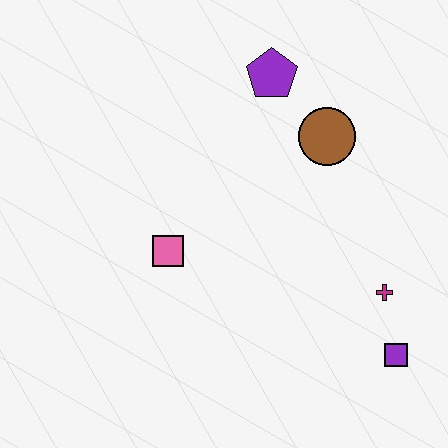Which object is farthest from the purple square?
The purple pentagon is farthest from the purple square.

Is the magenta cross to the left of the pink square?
No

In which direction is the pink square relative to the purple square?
The pink square is to the left of the purple square.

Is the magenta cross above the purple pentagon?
No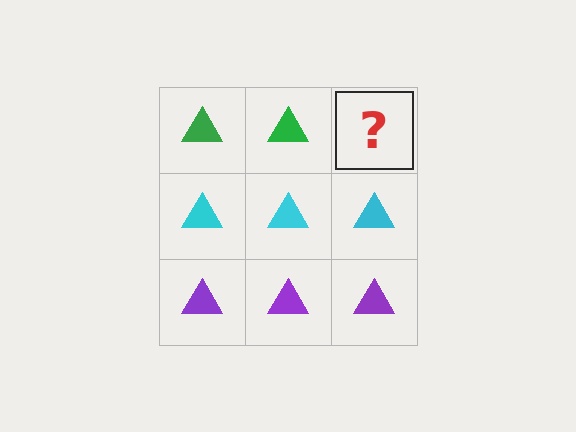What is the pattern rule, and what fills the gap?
The rule is that each row has a consistent color. The gap should be filled with a green triangle.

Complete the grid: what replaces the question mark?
The question mark should be replaced with a green triangle.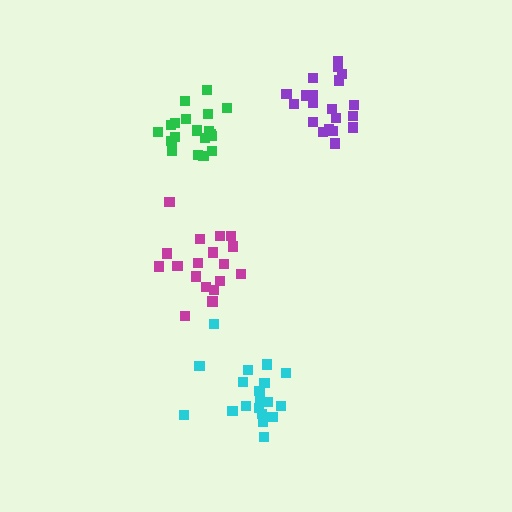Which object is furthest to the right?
The purple cluster is rightmost.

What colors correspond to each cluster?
The clusters are colored: purple, magenta, cyan, green.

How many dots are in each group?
Group 1: 20 dots, Group 2: 18 dots, Group 3: 19 dots, Group 4: 19 dots (76 total).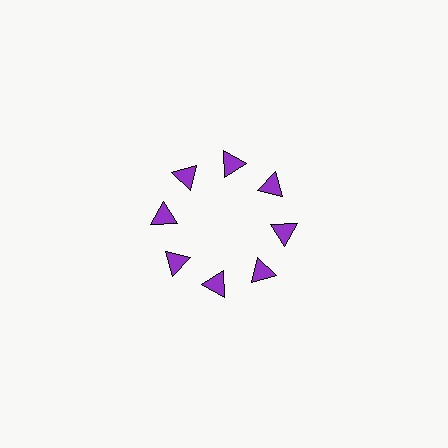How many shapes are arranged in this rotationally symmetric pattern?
There are 8 shapes, arranged in 8 groups of 1.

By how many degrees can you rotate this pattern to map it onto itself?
The pattern maps onto itself every 45 degrees of rotation.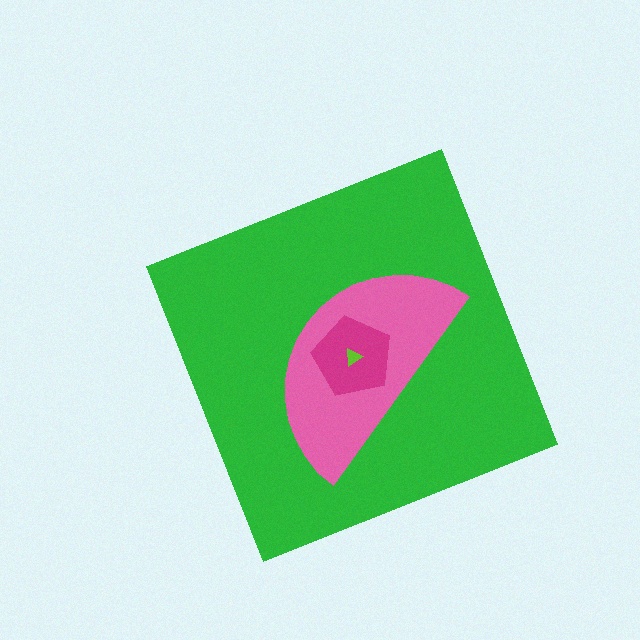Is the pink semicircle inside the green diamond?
Yes.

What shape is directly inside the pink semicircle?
The magenta pentagon.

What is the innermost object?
The lime triangle.